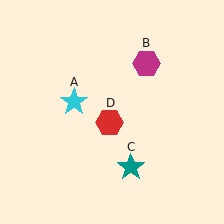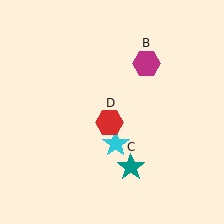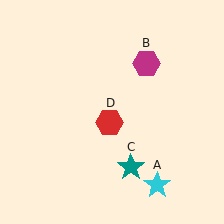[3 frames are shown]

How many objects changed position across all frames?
1 object changed position: cyan star (object A).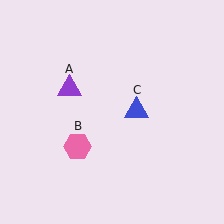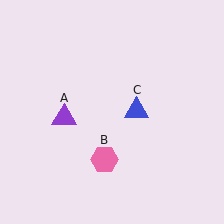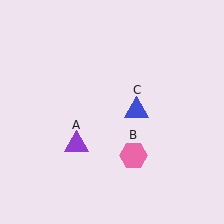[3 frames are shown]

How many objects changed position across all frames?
2 objects changed position: purple triangle (object A), pink hexagon (object B).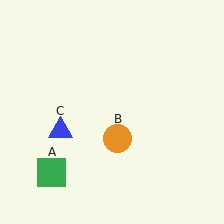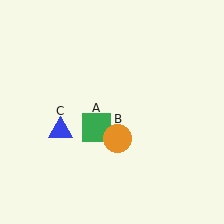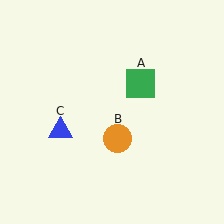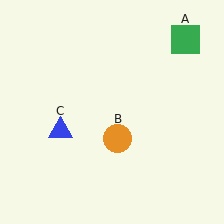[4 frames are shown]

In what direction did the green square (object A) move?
The green square (object A) moved up and to the right.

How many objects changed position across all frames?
1 object changed position: green square (object A).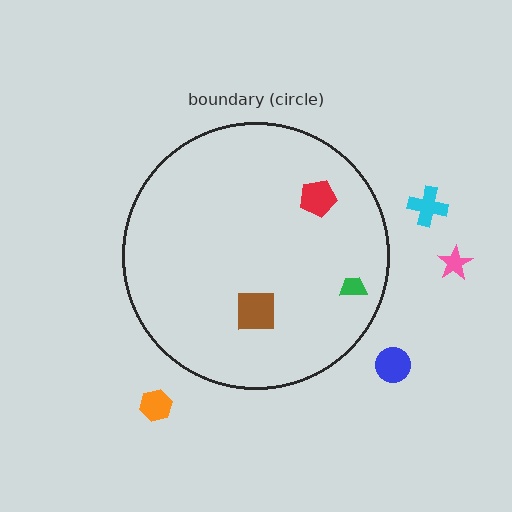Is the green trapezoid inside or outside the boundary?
Inside.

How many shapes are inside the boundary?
3 inside, 4 outside.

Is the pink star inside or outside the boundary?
Outside.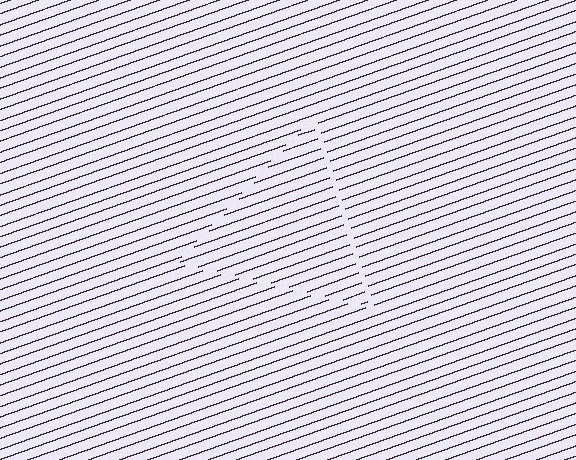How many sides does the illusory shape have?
3 sides — the line-ends trace a triangle.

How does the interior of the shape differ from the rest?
The interior of the shape contains the same grating, shifted by half a period — the contour is defined by the phase discontinuity where line-ends from the inner and outer gratings abut.